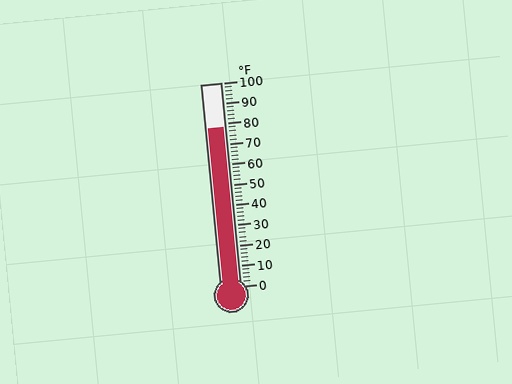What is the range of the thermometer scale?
The thermometer scale ranges from 0°F to 100°F.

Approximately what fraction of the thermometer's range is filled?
The thermometer is filled to approximately 80% of its range.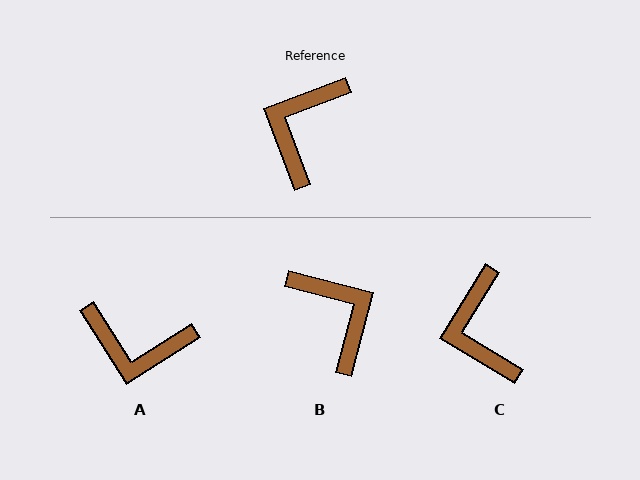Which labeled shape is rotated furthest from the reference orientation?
B, about 125 degrees away.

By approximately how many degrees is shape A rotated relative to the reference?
Approximately 102 degrees counter-clockwise.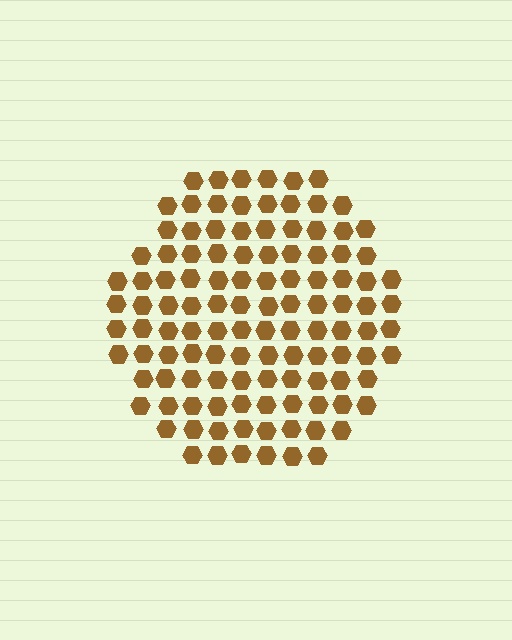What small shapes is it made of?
It is made of small hexagons.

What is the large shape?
The large shape is a hexagon.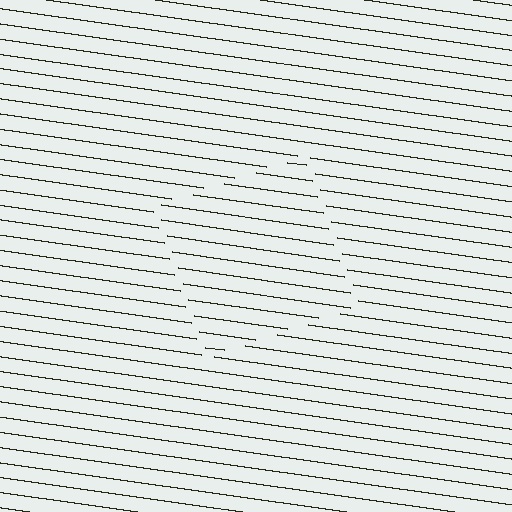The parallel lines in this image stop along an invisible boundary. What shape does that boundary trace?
An illusory square. The interior of the shape contains the same grating, shifted by half a period — the contour is defined by the phase discontinuity where line-ends from the inner and outer gratings abut.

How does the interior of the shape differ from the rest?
The interior of the shape contains the same grating, shifted by half a period — the contour is defined by the phase discontinuity where line-ends from the inner and outer gratings abut.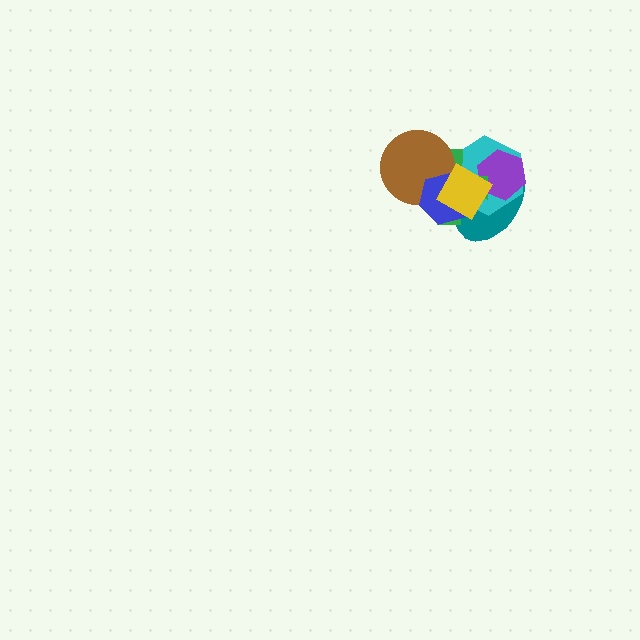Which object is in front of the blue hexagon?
The yellow diamond is in front of the blue hexagon.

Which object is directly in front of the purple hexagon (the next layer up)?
The green cross is directly in front of the purple hexagon.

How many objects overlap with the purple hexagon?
4 objects overlap with the purple hexagon.